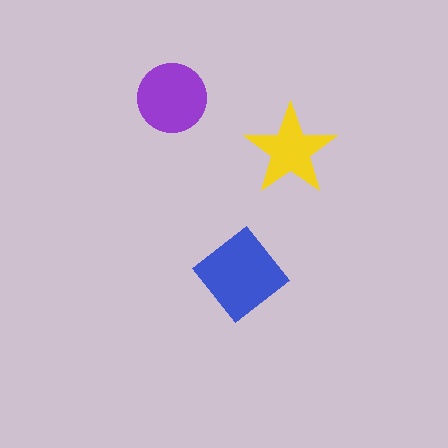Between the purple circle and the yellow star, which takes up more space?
The purple circle.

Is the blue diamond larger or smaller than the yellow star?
Larger.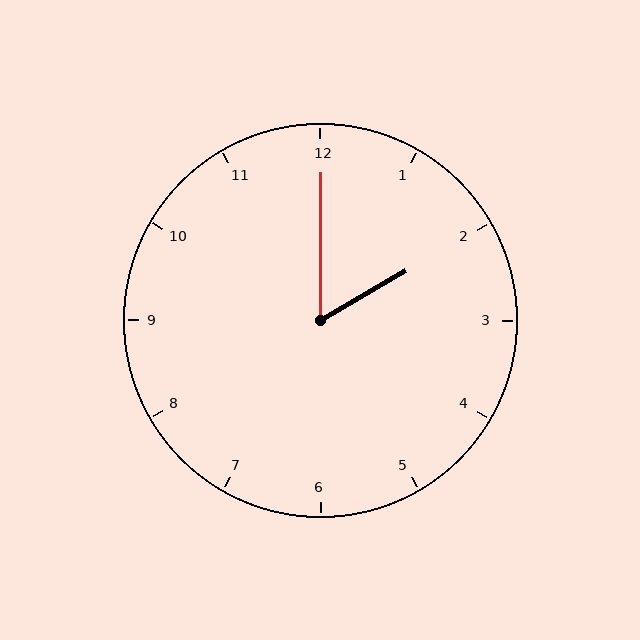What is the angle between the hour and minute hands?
Approximately 60 degrees.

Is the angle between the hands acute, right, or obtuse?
It is acute.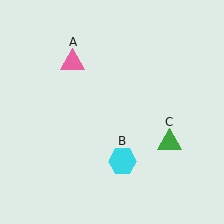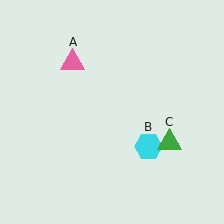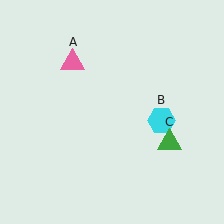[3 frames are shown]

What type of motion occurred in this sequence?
The cyan hexagon (object B) rotated counterclockwise around the center of the scene.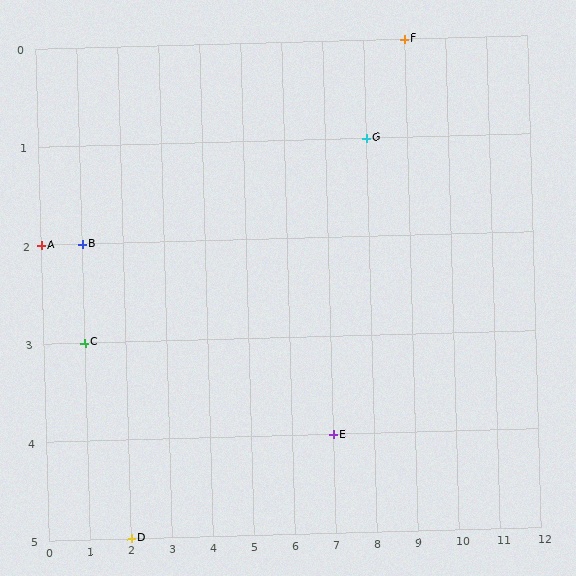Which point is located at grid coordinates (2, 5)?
Point D is at (2, 5).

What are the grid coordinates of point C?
Point C is at grid coordinates (1, 3).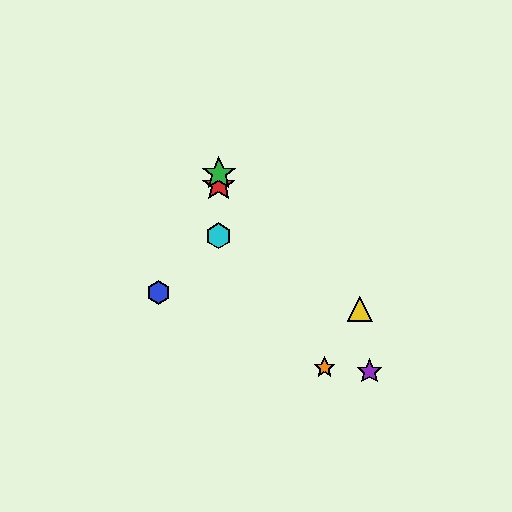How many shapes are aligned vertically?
3 shapes (the red star, the green star, the cyan hexagon) are aligned vertically.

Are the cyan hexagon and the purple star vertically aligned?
No, the cyan hexagon is at x≈219 and the purple star is at x≈369.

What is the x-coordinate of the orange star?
The orange star is at x≈324.